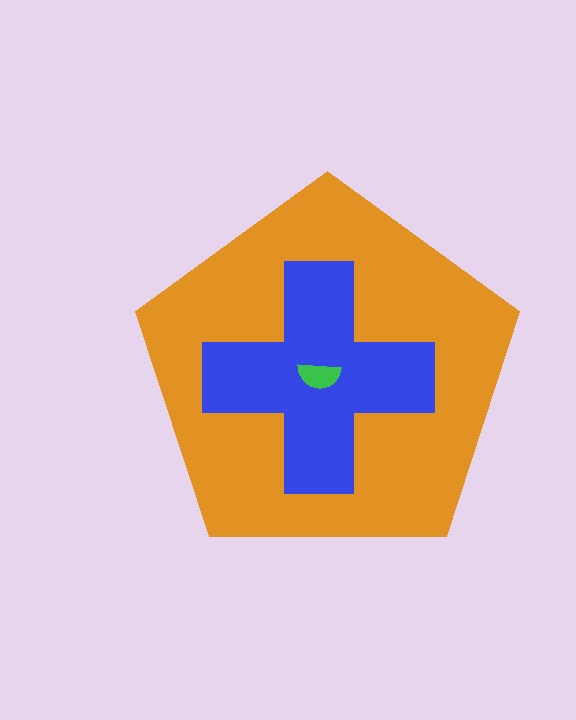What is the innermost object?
The green semicircle.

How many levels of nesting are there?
3.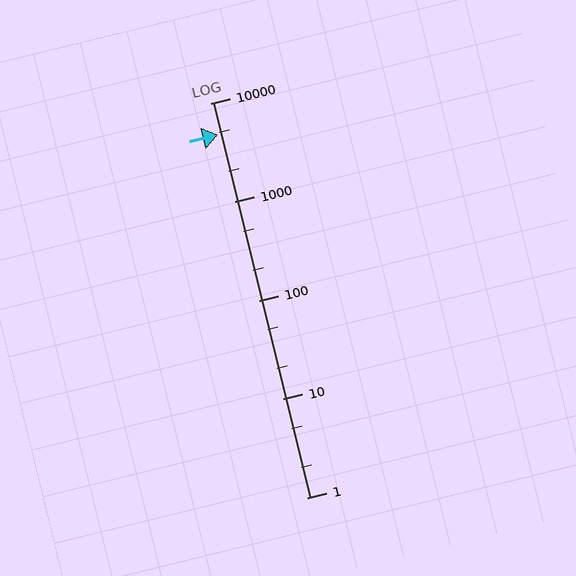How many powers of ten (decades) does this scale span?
The scale spans 4 decades, from 1 to 10000.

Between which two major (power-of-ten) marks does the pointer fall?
The pointer is between 1000 and 10000.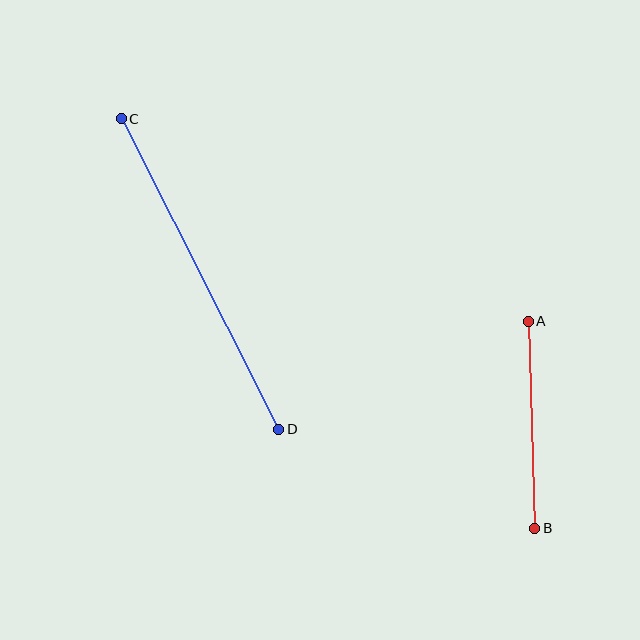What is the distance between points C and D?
The distance is approximately 348 pixels.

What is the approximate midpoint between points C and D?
The midpoint is at approximately (200, 274) pixels.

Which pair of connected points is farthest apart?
Points C and D are farthest apart.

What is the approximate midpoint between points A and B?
The midpoint is at approximately (531, 425) pixels.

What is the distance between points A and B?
The distance is approximately 207 pixels.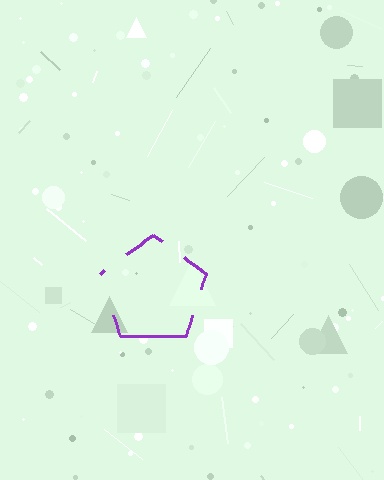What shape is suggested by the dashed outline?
The dashed outline suggests a pentagon.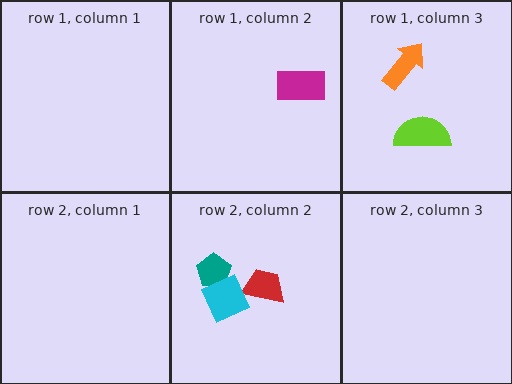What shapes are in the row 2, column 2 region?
The red trapezoid, the teal pentagon, the cyan diamond.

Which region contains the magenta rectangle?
The row 1, column 2 region.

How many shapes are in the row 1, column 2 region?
1.